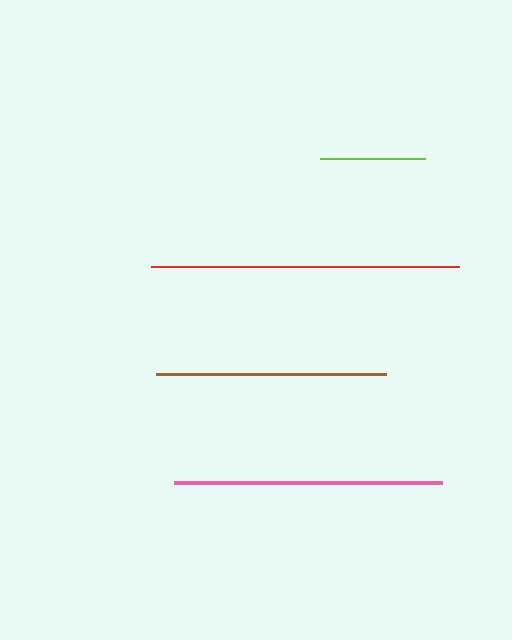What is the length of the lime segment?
The lime segment is approximately 105 pixels long.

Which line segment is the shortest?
The lime line is the shortest at approximately 105 pixels.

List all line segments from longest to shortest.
From longest to shortest: red, pink, brown, lime.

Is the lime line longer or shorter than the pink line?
The pink line is longer than the lime line.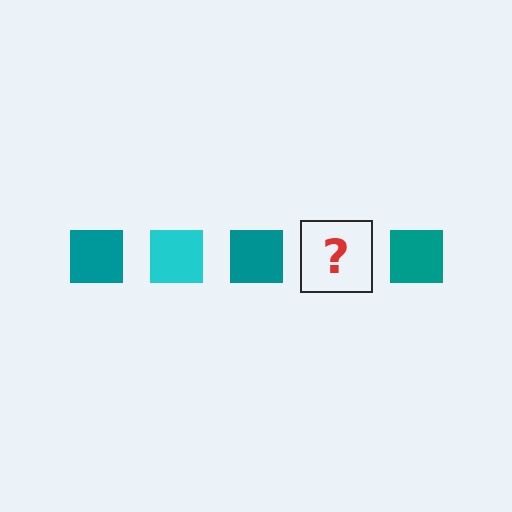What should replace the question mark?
The question mark should be replaced with a cyan square.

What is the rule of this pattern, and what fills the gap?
The rule is that the pattern cycles through teal, cyan squares. The gap should be filled with a cyan square.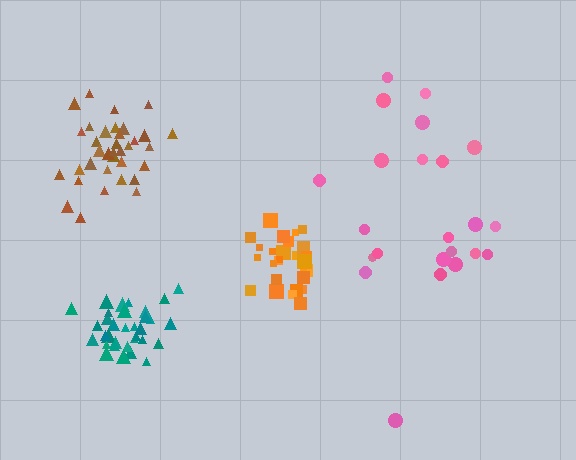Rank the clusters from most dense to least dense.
teal, orange, brown, pink.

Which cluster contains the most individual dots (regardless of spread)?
Brown (35).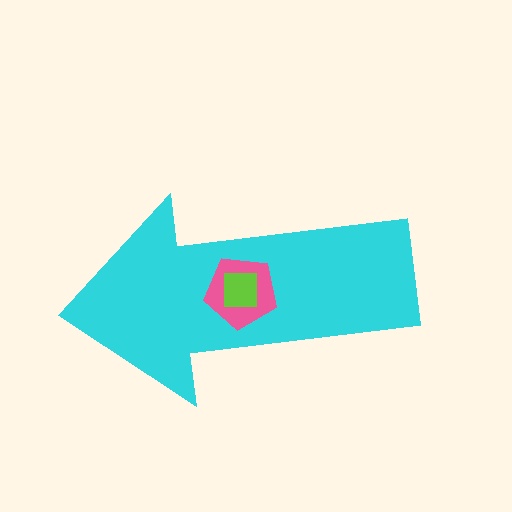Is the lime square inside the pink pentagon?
Yes.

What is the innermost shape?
The lime square.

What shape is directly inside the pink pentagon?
The lime square.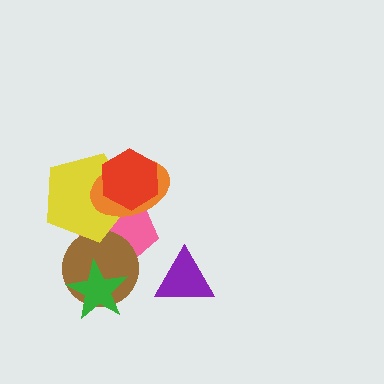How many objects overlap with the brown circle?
3 objects overlap with the brown circle.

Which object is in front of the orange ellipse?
The red hexagon is in front of the orange ellipse.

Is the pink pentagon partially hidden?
Yes, it is partially covered by another shape.